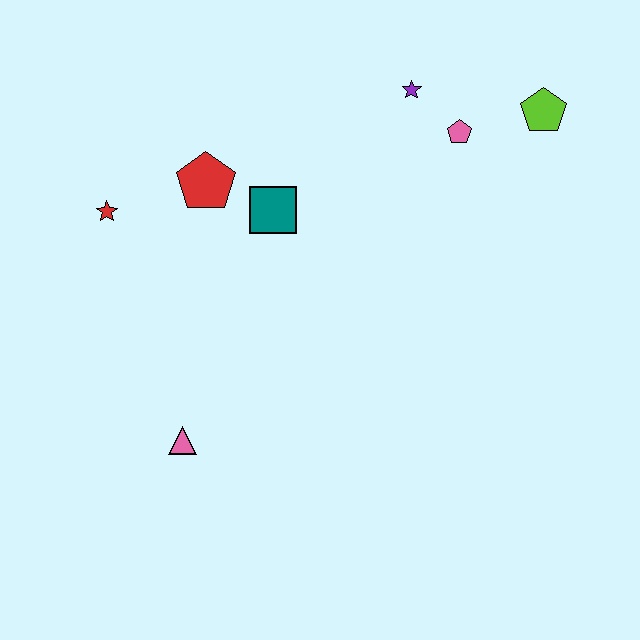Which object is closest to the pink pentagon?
The purple star is closest to the pink pentagon.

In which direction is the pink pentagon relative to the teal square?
The pink pentagon is to the right of the teal square.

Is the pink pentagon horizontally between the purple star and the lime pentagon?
Yes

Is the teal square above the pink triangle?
Yes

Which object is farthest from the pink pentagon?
The pink triangle is farthest from the pink pentagon.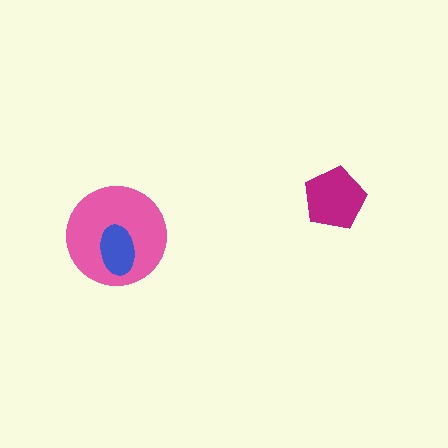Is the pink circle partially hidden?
Yes, it is partially covered by another shape.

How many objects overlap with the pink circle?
1 object overlaps with the pink circle.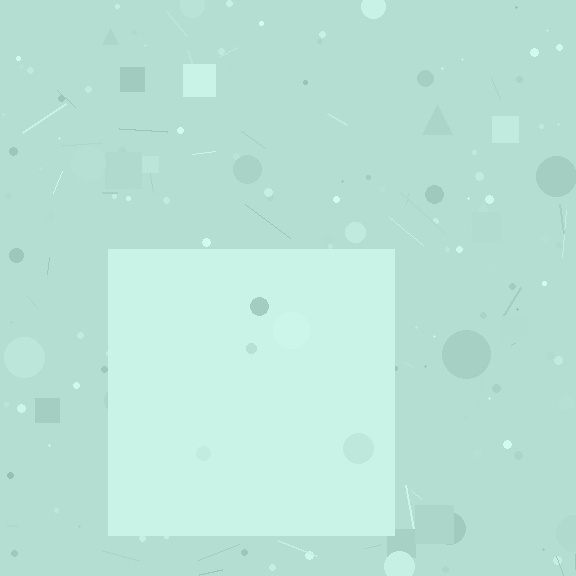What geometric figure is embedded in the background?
A square is embedded in the background.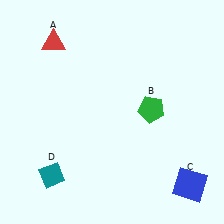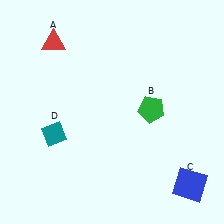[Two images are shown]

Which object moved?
The teal diamond (D) moved up.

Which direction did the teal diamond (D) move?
The teal diamond (D) moved up.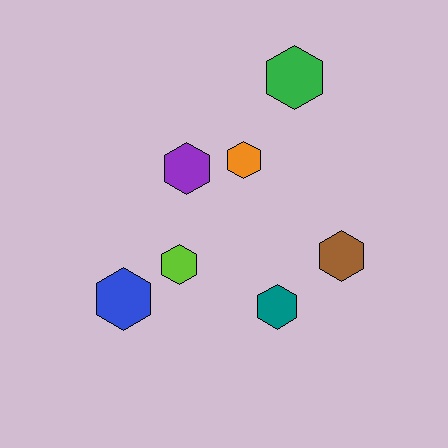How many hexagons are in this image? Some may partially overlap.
There are 7 hexagons.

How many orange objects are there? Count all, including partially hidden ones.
There is 1 orange object.